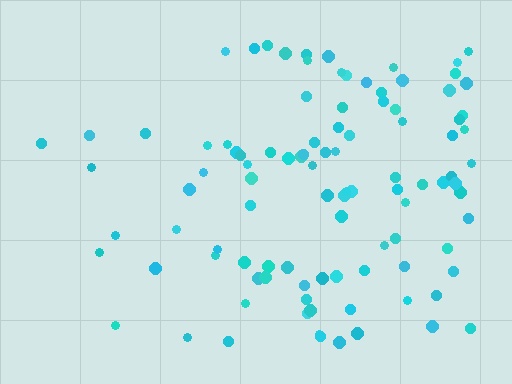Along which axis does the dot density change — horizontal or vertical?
Horizontal.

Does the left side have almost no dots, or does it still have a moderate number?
Still a moderate number, just noticeably fewer than the right.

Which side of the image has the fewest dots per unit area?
The left.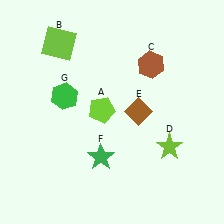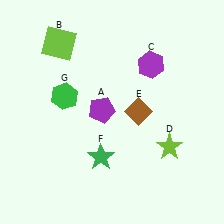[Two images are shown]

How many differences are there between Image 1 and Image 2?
There are 2 differences between the two images.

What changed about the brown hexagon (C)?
In Image 1, C is brown. In Image 2, it changed to purple.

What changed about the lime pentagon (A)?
In Image 1, A is lime. In Image 2, it changed to purple.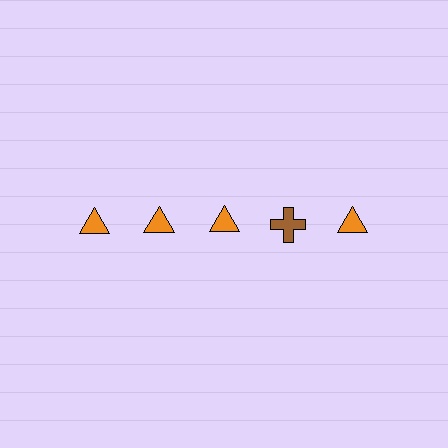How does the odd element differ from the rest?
It differs in both color (brown instead of orange) and shape (cross instead of triangle).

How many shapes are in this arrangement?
There are 5 shapes arranged in a grid pattern.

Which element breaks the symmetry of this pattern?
The brown cross in the top row, second from right column breaks the symmetry. All other shapes are orange triangles.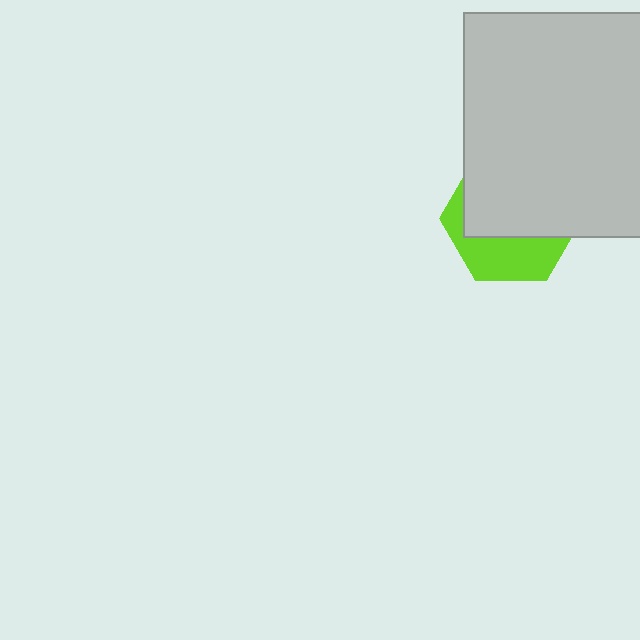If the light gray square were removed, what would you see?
You would see the complete lime hexagon.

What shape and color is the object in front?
The object in front is a light gray square.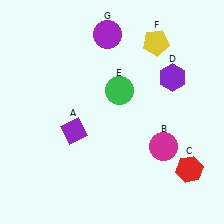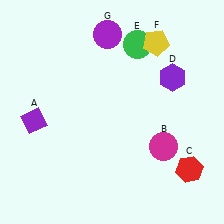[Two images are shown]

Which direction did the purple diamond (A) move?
The purple diamond (A) moved left.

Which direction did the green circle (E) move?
The green circle (E) moved up.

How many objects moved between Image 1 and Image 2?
2 objects moved between the two images.